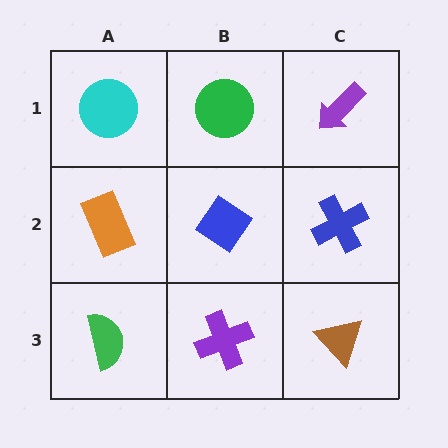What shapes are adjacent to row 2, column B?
A green circle (row 1, column B), a purple cross (row 3, column B), an orange rectangle (row 2, column A), a blue cross (row 2, column C).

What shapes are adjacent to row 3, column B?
A blue diamond (row 2, column B), a green semicircle (row 3, column A), a brown triangle (row 3, column C).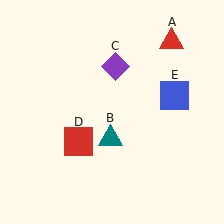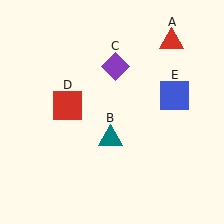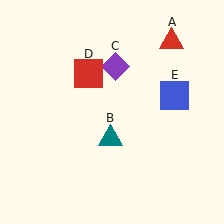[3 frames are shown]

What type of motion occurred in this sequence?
The red square (object D) rotated clockwise around the center of the scene.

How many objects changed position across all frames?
1 object changed position: red square (object D).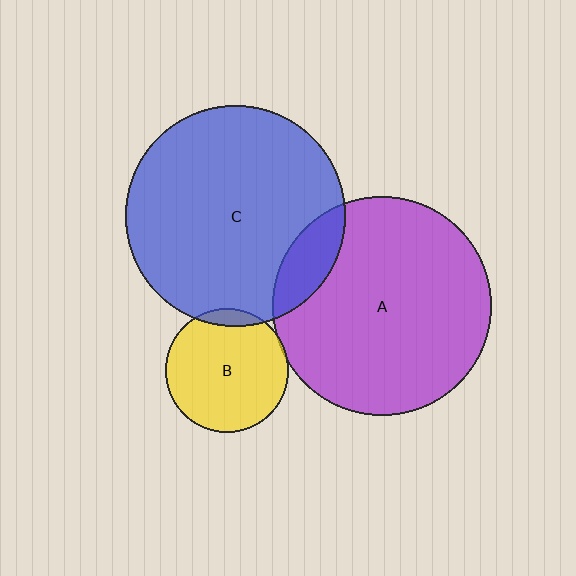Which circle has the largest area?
Circle C (blue).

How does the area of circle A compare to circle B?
Approximately 3.1 times.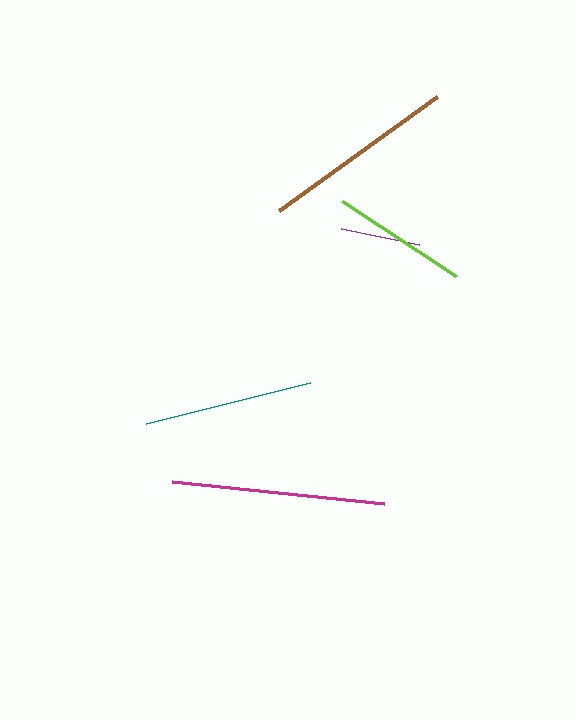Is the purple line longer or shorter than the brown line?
The brown line is longer than the purple line.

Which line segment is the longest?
The magenta line is the longest at approximately 213 pixels.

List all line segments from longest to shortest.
From longest to shortest: magenta, brown, teal, lime, purple.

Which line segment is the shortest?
The purple line is the shortest at approximately 80 pixels.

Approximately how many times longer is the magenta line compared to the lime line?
The magenta line is approximately 1.6 times the length of the lime line.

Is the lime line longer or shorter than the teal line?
The teal line is longer than the lime line.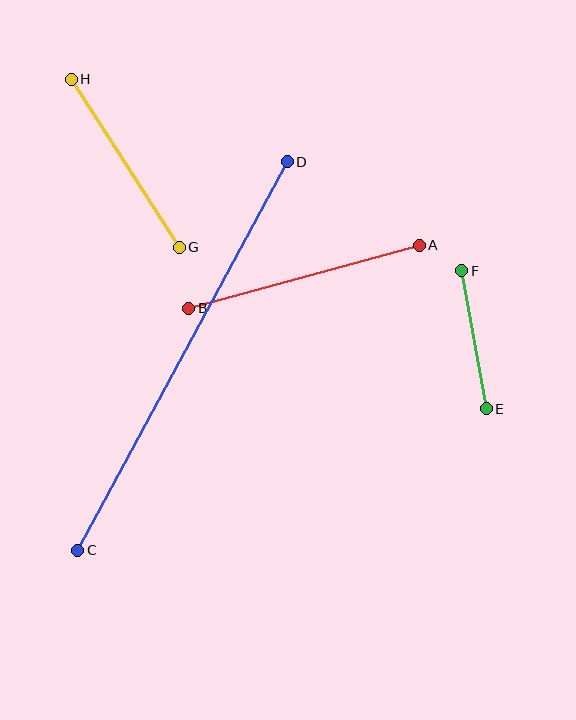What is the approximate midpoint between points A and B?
The midpoint is at approximately (304, 277) pixels.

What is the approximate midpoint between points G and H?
The midpoint is at approximately (125, 163) pixels.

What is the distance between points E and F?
The distance is approximately 140 pixels.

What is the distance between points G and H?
The distance is approximately 200 pixels.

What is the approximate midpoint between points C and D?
The midpoint is at approximately (183, 356) pixels.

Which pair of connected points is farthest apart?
Points C and D are farthest apart.